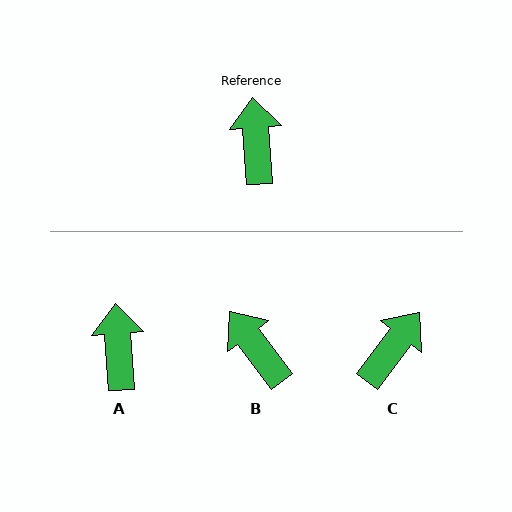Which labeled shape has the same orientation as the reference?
A.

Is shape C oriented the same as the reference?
No, it is off by about 41 degrees.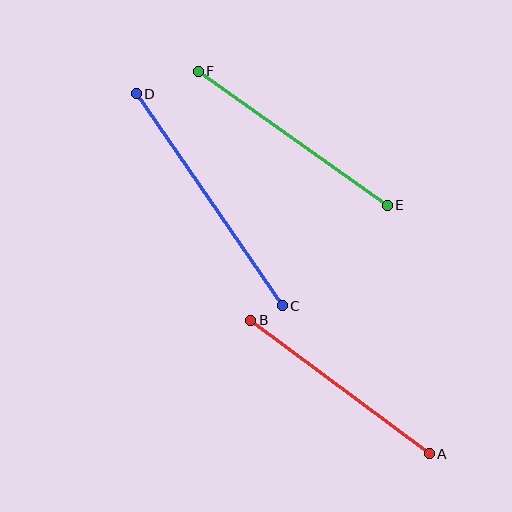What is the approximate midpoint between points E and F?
The midpoint is at approximately (293, 138) pixels.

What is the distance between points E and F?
The distance is approximately 232 pixels.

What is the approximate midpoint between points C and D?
The midpoint is at approximately (209, 200) pixels.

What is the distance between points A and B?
The distance is approximately 223 pixels.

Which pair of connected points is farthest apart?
Points C and D are farthest apart.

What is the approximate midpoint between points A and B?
The midpoint is at approximately (340, 387) pixels.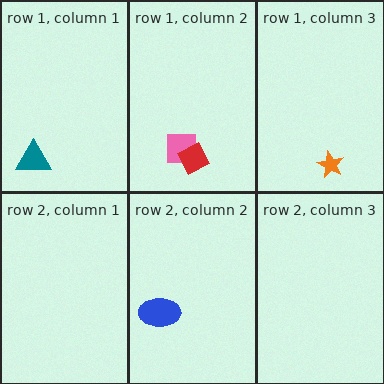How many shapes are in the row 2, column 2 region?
1.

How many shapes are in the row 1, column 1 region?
1.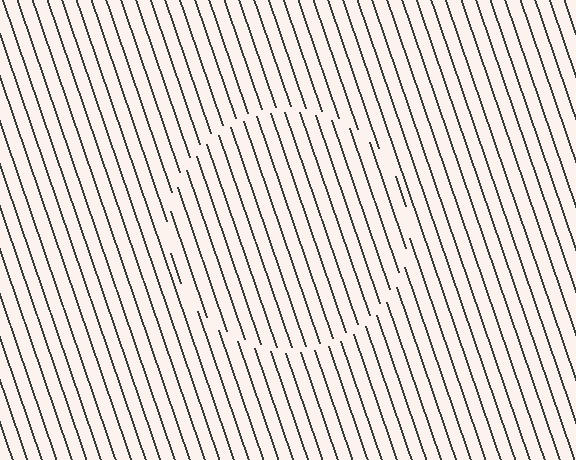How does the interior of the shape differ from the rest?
The interior of the shape contains the same grating, shifted by half a period — the contour is defined by the phase discontinuity where line-ends from the inner and outer gratings abut.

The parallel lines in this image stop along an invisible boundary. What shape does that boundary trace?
An illusory circle. The interior of the shape contains the same grating, shifted by half a period — the contour is defined by the phase discontinuity where line-ends from the inner and outer gratings abut.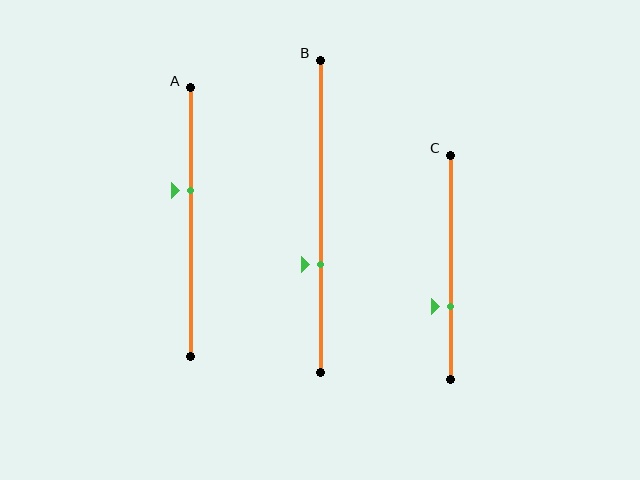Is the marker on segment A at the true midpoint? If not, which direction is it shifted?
No, the marker on segment A is shifted upward by about 12% of the segment length.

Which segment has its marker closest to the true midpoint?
Segment A has its marker closest to the true midpoint.